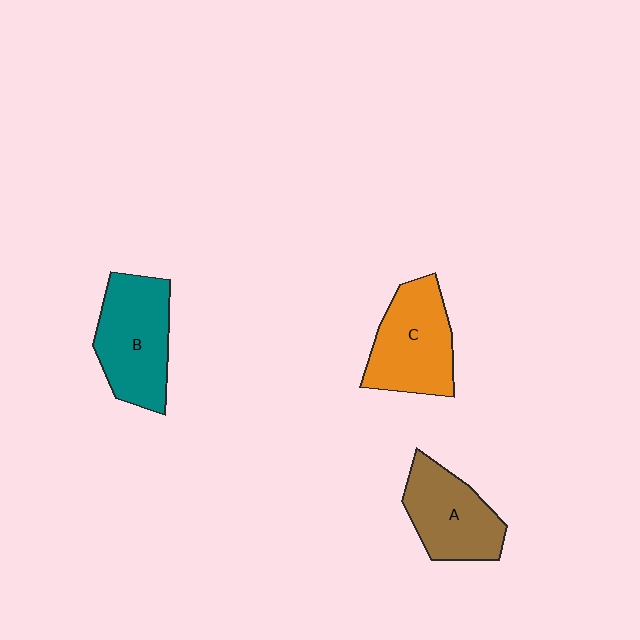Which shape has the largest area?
Shape B (teal).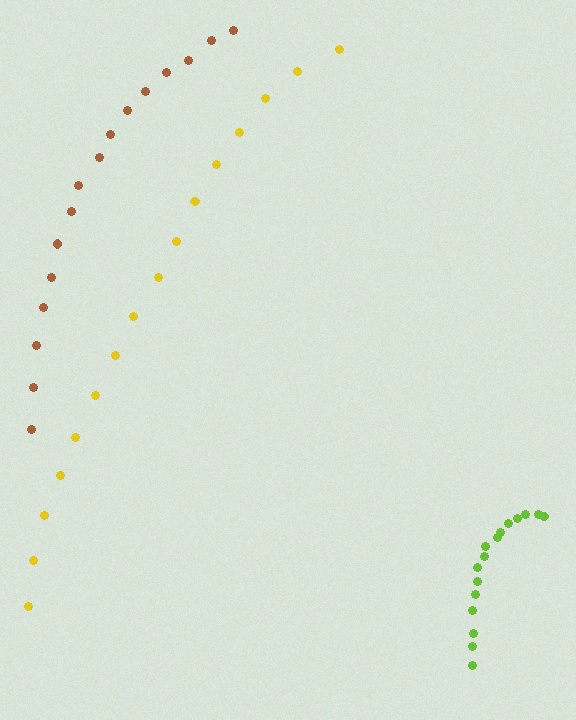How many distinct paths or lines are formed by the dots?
There are 3 distinct paths.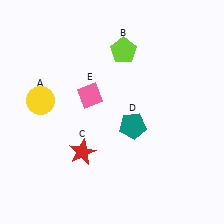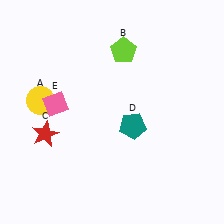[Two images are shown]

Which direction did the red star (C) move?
The red star (C) moved left.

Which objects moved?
The objects that moved are: the red star (C), the pink diamond (E).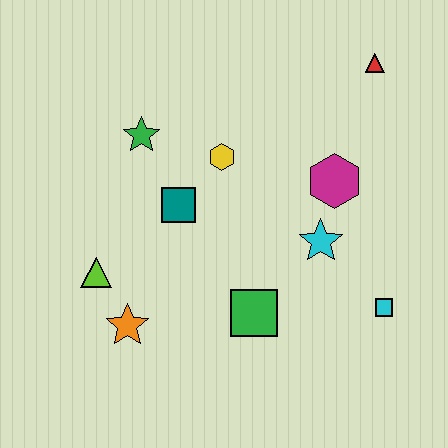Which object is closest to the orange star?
The lime triangle is closest to the orange star.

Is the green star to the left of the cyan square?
Yes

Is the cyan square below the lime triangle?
Yes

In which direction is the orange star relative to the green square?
The orange star is to the left of the green square.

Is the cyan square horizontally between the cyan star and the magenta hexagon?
No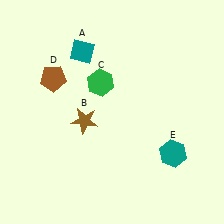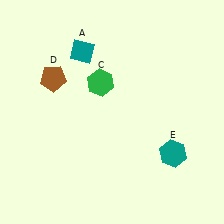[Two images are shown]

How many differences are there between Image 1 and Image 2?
There is 1 difference between the two images.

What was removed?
The brown star (B) was removed in Image 2.